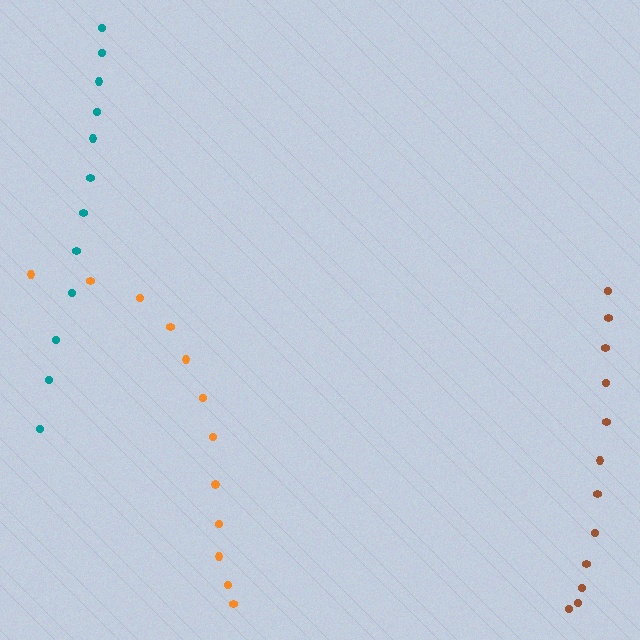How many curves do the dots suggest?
There are 3 distinct paths.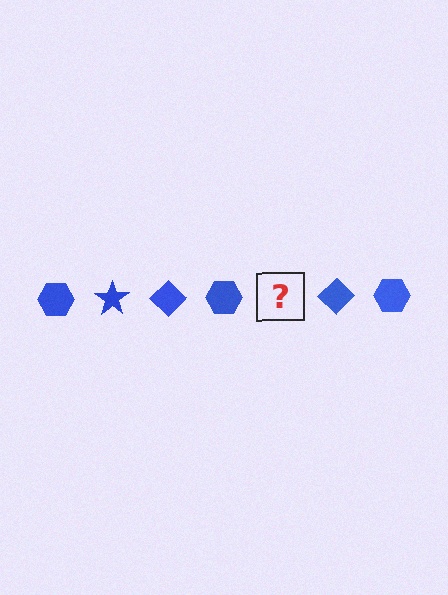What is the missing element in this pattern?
The missing element is a blue star.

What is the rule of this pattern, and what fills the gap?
The rule is that the pattern cycles through hexagon, star, diamond shapes in blue. The gap should be filled with a blue star.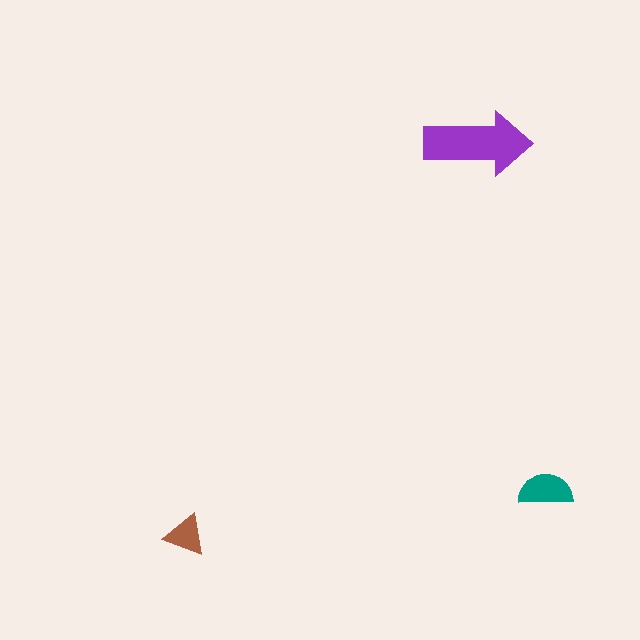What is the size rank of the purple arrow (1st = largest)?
1st.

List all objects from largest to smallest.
The purple arrow, the teal semicircle, the brown triangle.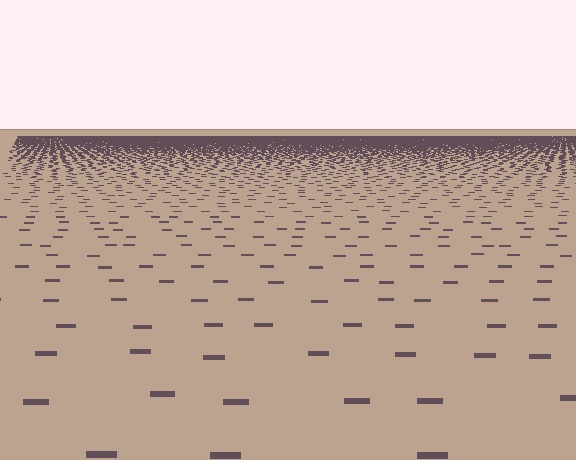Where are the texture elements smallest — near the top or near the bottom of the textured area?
Near the top.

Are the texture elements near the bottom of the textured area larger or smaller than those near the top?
Larger. Near the bottom, elements are closer to the viewer and appear at a bigger on-screen size.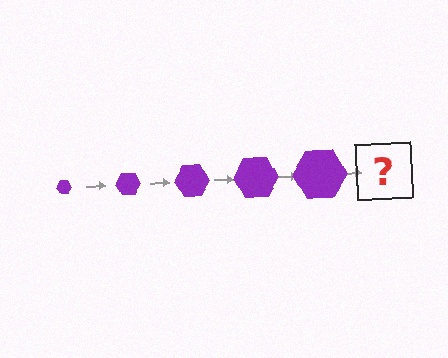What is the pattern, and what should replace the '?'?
The pattern is that the hexagon gets progressively larger each step. The '?' should be a purple hexagon, larger than the previous one.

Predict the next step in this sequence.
The next step is a purple hexagon, larger than the previous one.